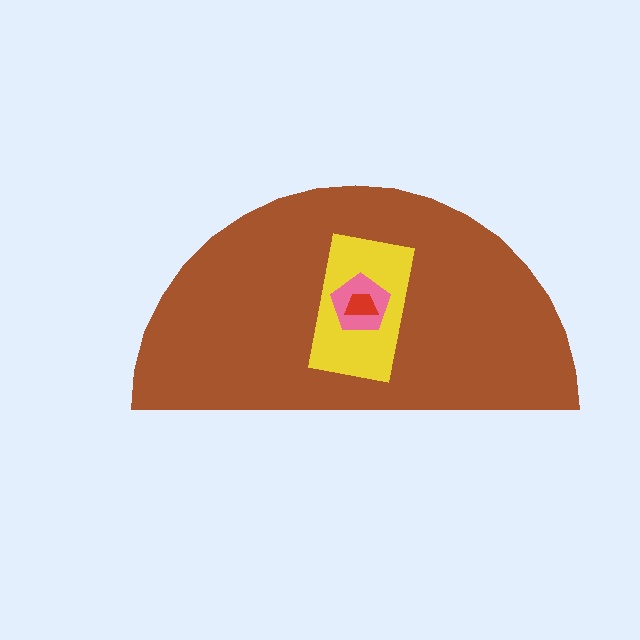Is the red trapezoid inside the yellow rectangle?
Yes.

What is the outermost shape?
The brown semicircle.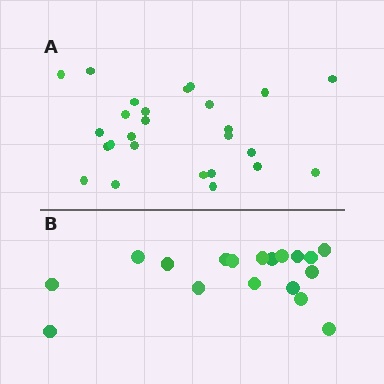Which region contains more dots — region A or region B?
Region A (the top region) has more dots.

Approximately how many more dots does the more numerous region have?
Region A has roughly 8 or so more dots than region B.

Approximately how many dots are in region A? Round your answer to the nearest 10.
About 30 dots. (The exact count is 26, which rounds to 30.)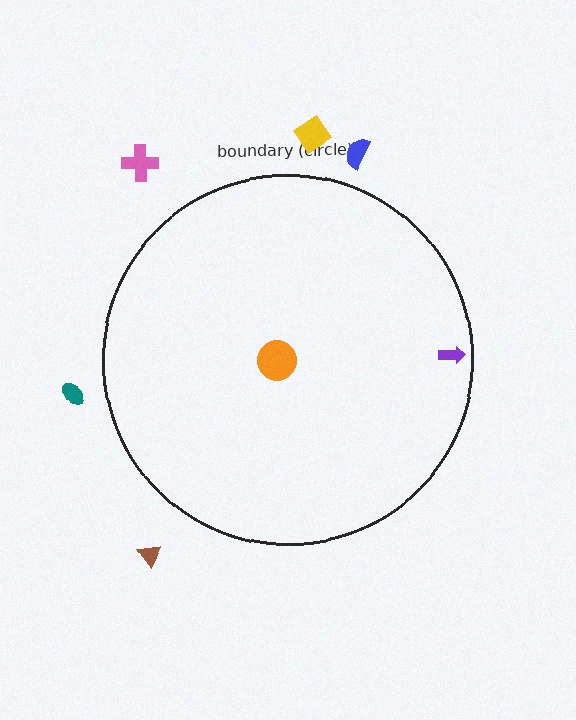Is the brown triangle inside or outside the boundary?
Outside.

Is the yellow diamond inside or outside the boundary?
Outside.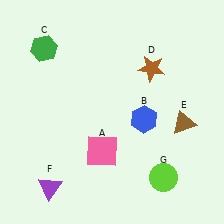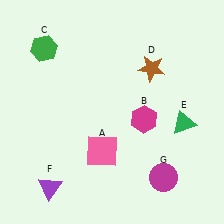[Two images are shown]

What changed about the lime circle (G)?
In Image 1, G is lime. In Image 2, it changed to magenta.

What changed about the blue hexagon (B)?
In Image 1, B is blue. In Image 2, it changed to magenta.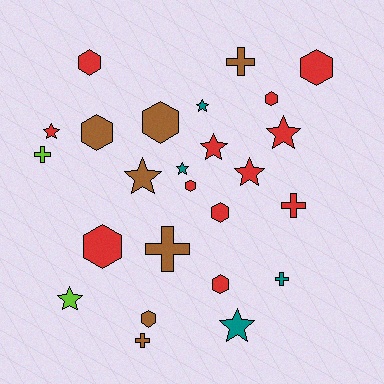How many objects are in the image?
There are 25 objects.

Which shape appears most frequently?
Hexagon, with 10 objects.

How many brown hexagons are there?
There are 3 brown hexagons.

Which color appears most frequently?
Red, with 12 objects.